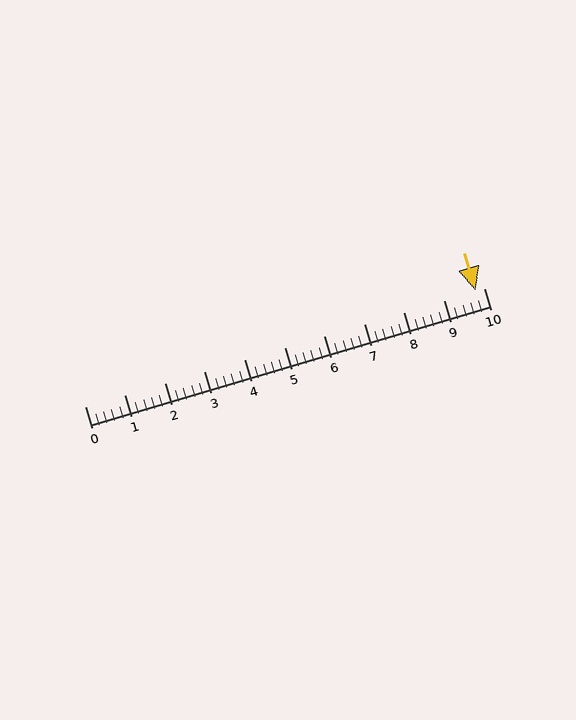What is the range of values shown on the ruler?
The ruler shows values from 0 to 10.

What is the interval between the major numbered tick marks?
The major tick marks are spaced 1 units apart.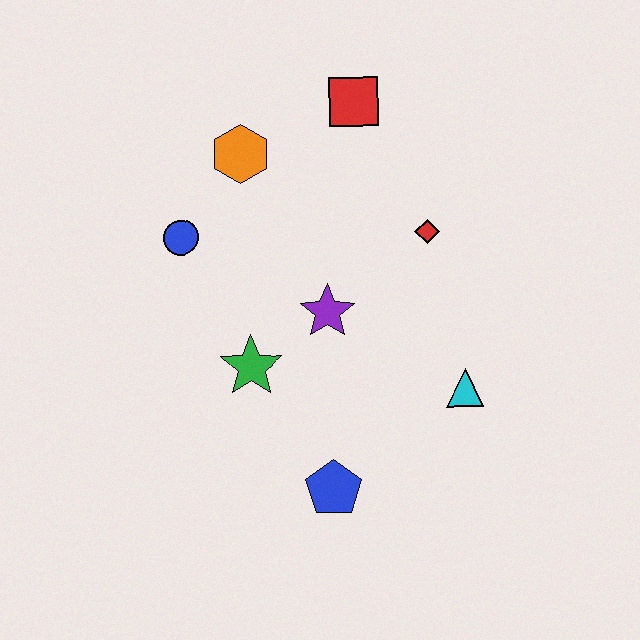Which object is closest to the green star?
The purple star is closest to the green star.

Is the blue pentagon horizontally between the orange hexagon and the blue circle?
No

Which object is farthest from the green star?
The red square is farthest from the green star.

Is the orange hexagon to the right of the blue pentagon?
No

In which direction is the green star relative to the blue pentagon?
The green star is above the blue pentagon.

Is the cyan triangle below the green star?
Yes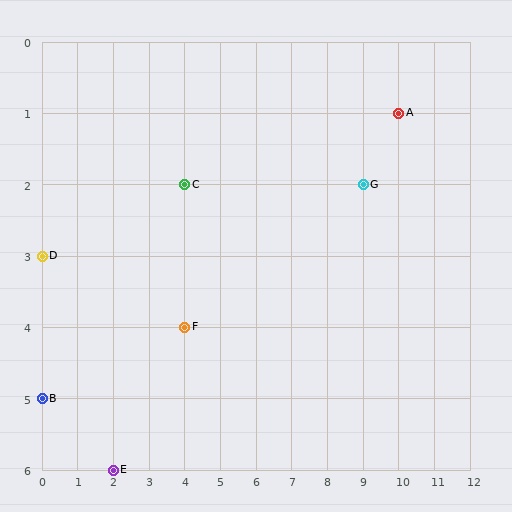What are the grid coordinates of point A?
Point A is at grid coordinates (10, 1).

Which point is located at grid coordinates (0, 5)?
Point B is at (0, 5).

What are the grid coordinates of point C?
Point C is at grid coordinates (4, 2).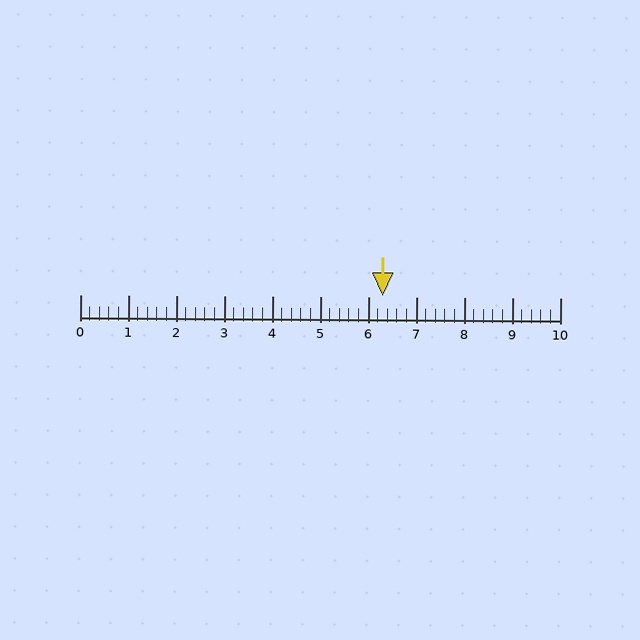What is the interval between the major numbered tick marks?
The major tick marks are spaced 1 units apart.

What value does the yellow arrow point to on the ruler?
The yellow arrow points to approximately 6.3.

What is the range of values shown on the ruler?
The ruler shows values from 0 to 10.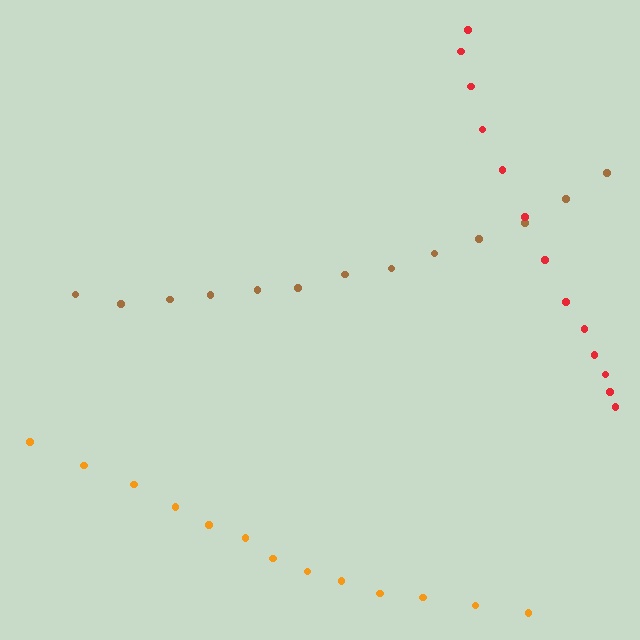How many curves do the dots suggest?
There are 3 distinct paths.